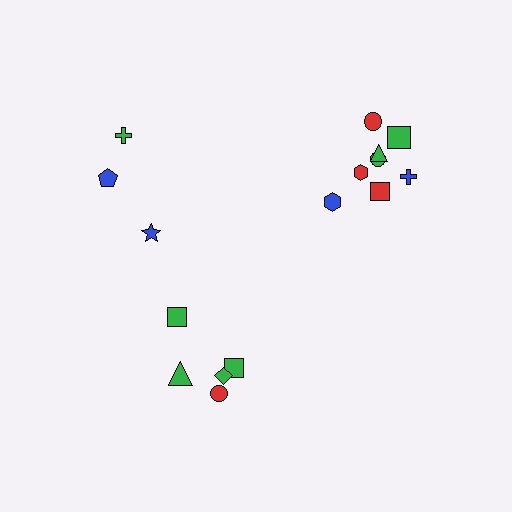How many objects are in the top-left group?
There are 3 objects.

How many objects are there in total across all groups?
There are 16 objects.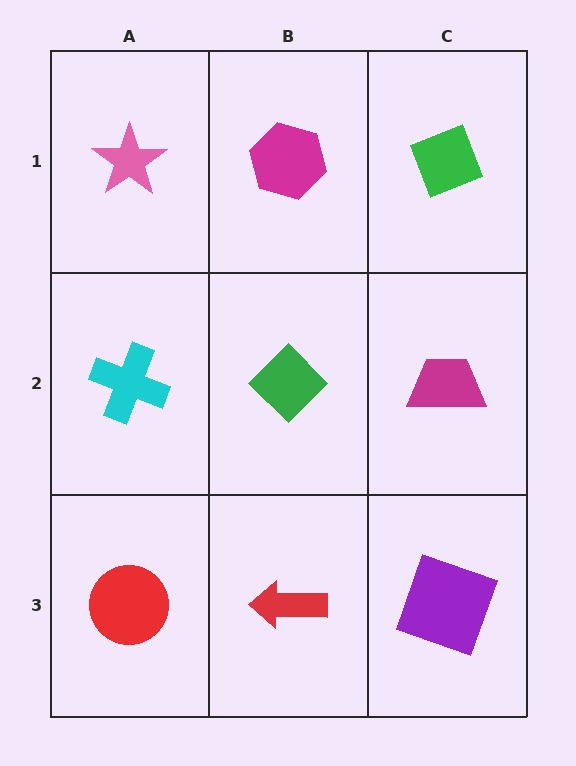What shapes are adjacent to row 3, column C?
A magenta trapezoid (row 2, column C), a red arrow (row 3, column B).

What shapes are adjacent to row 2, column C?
A green diamond (row 1, column C), a purple square (row 3, column C), a green diamond (row 2, column B).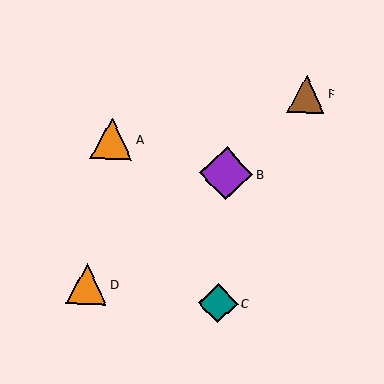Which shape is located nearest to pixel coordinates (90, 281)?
The orange triangle (labeled D) at (87, 284) is nearest to that location.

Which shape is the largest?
The purple diamond (labeled B) is the largest.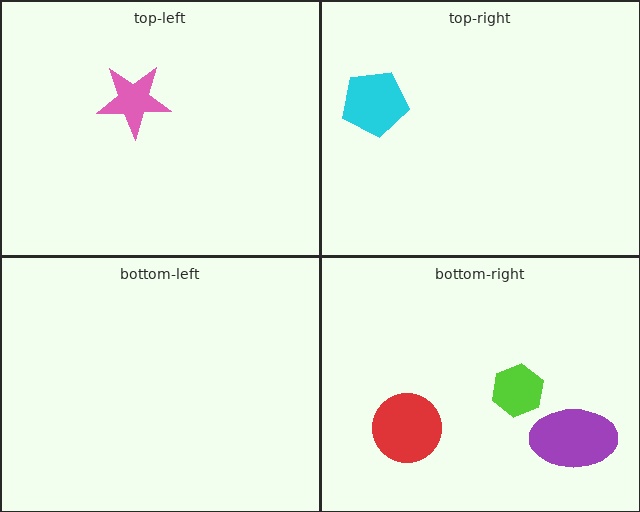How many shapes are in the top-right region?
1.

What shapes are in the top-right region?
The cyan pentagon.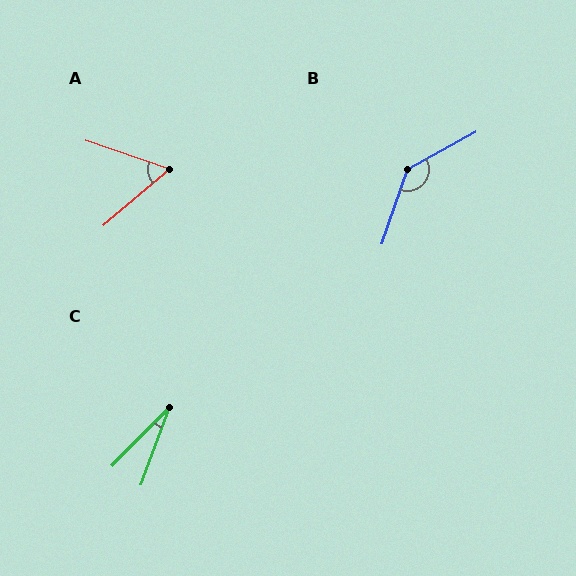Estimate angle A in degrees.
Approximately 59 degrees.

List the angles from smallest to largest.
C (25°), A (59°), B (138°).